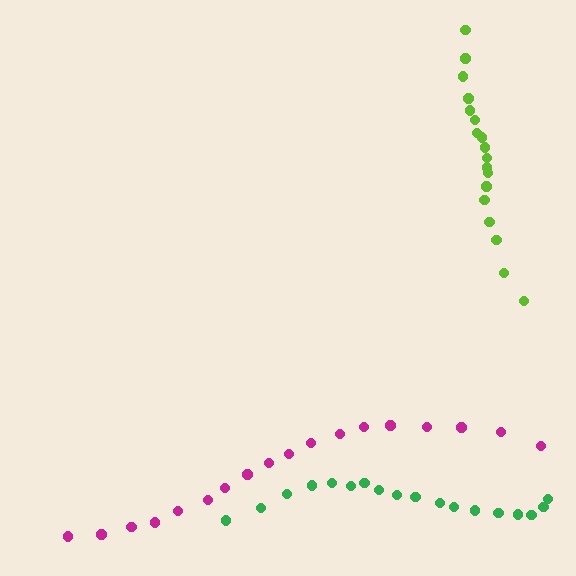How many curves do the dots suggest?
There are 3 distinct paths.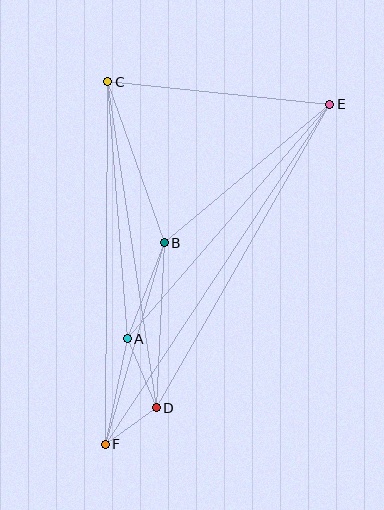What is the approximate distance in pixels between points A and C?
The distance between A and C is approximately 258 pixels.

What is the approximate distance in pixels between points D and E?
The distance between D and E is approximately 350 pixels.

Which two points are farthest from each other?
Points E and F are farthest from each other.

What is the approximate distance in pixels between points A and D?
The distance between A and D is approximately 74 pixels.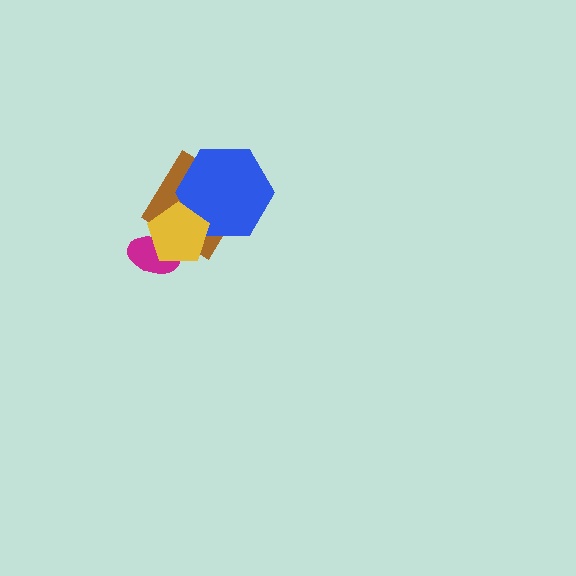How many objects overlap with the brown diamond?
2 objects overlap with the brown diamond.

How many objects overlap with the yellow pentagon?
3 objects overlap with the yellow pentagon.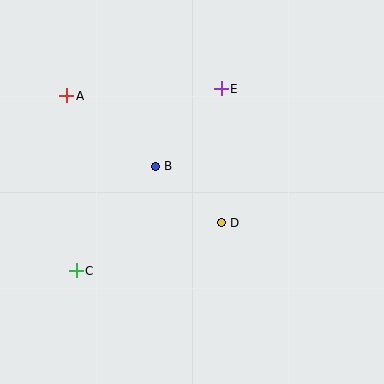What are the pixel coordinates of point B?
Point B is at (155, 166).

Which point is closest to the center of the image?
Point D at (221, 223) is closest to the center.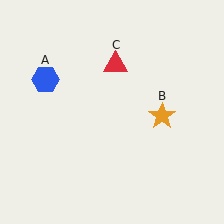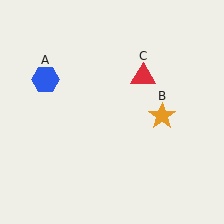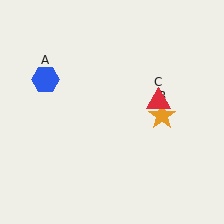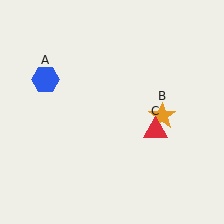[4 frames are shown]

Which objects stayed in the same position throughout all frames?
Blue hexagon (object A) and orange star (object B) remained stationary.